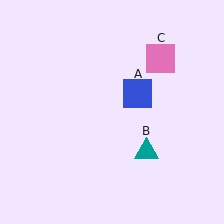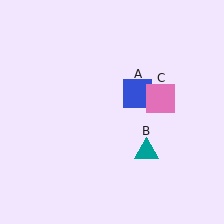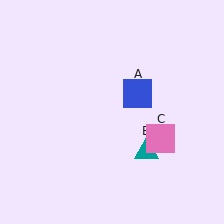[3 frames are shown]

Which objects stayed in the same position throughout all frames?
Blue square (object A) and teal triangle (object B) remained stationary.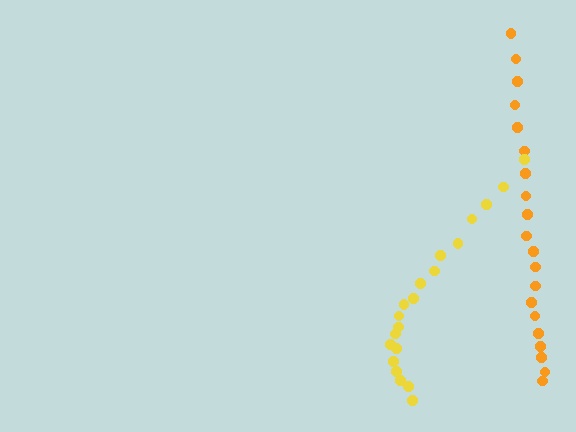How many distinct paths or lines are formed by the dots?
There are 2 distinct paths.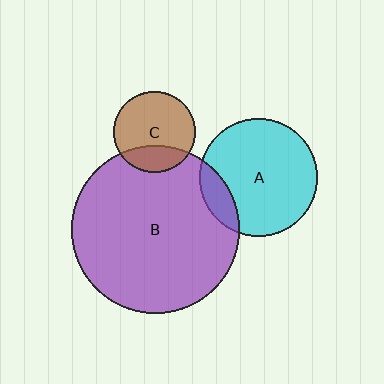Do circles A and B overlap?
Yes.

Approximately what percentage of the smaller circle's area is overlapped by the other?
Approximately 15%.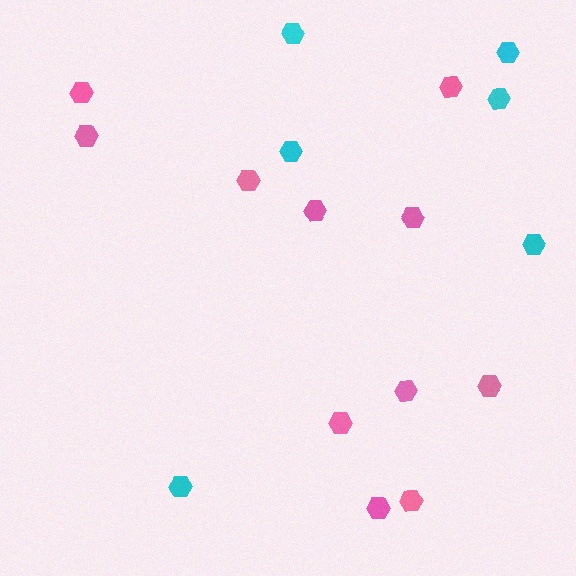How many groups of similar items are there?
There are 2 groups: one group of cyan hexagons (6) and one group of pink hexagons (11).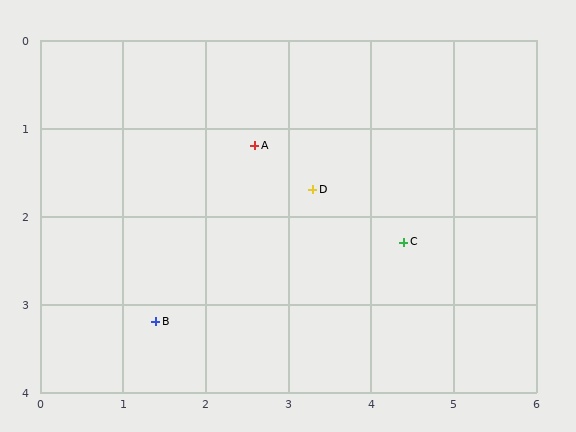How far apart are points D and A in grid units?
Points D and A are about 0.9 grid units apart.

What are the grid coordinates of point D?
Point D is at approximately (3.3, 1.7).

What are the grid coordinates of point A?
Point A is at approximately (2.6, 1.2).